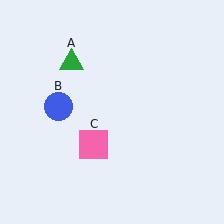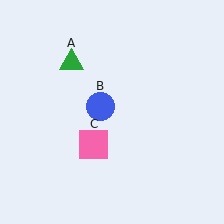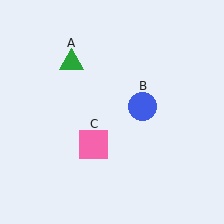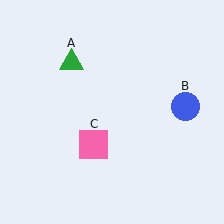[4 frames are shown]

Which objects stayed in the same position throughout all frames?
Green triangle (object A) and pink square (object C) remained stationary.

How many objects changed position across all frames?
1 object changed position: blue circle (object B).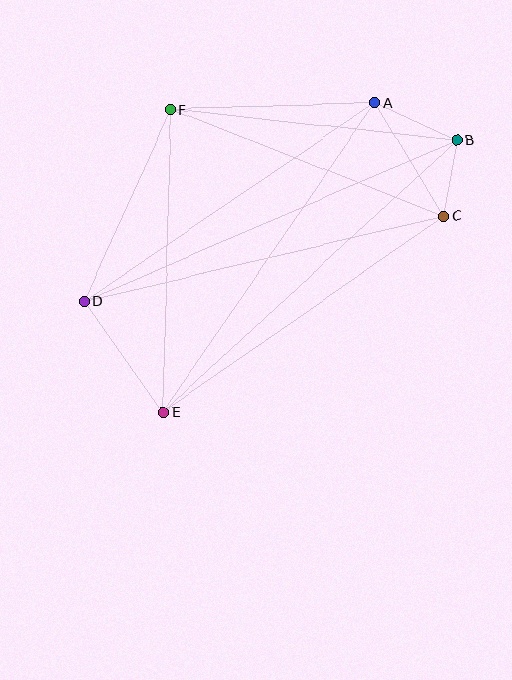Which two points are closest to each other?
Points B and C are closest to each other.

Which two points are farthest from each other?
Points B and D are farthest from each other.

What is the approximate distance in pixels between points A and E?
The distance between A and E is approximately 375 pixels.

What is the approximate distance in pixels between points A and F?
The distance between A and F is approximately 204 pixels.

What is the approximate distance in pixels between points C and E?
The distance between C and E is approximately 342 pixels.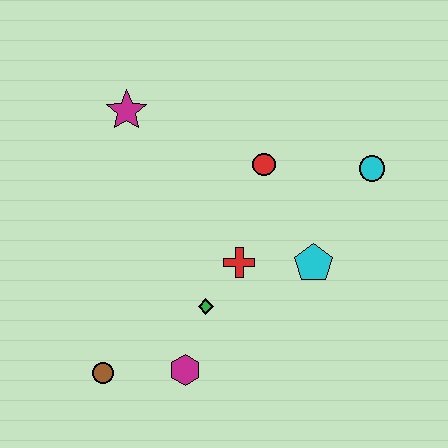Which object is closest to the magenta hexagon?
The green diamond is closest to the magenta hexagon.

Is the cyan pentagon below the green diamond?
No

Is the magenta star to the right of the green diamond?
No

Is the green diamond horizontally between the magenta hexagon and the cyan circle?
Yes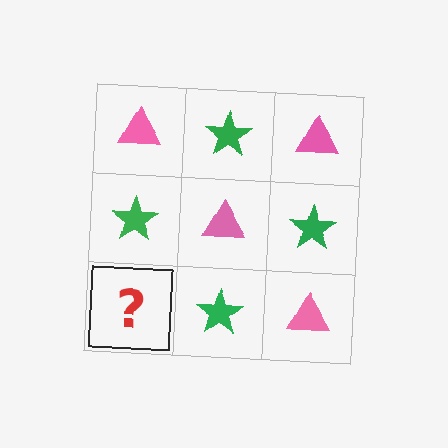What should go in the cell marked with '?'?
The missing cell should contain a pink triangle.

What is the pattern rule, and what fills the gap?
The rule is that it alternates pink triangle and green star in a checkerboard pattern. The gap should be filled with a pink triangle.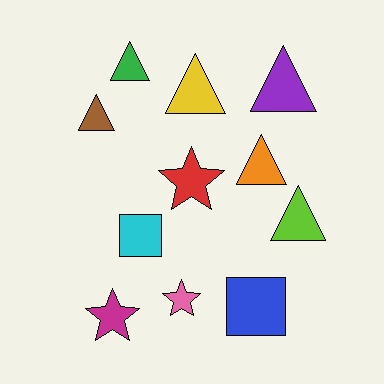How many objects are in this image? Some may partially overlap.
There are 11 objects.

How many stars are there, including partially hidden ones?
There are 3 stars.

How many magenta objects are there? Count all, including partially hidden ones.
There is 1 magenta object.